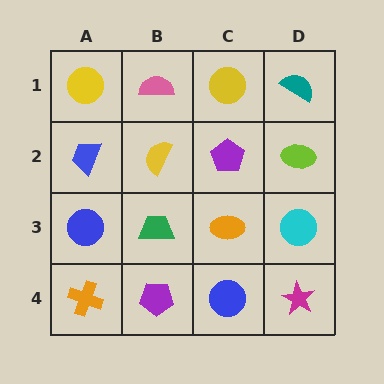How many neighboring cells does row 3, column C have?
4.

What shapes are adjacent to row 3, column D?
A lime ellipse (row 2, column D), a magenta star (row 4, column D), an orange ellipse (row 3, column C).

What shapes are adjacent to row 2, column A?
A yellow circle (row 1, column A), a blue circle (row 3, column A), a yellow semicircle (row 2, column B).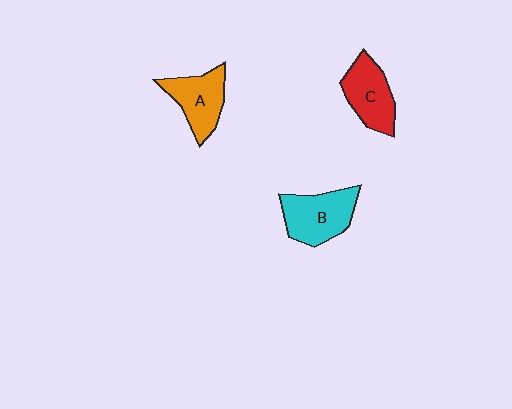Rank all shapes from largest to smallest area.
From largest to smallest: B (cyan), C (red), A (orange).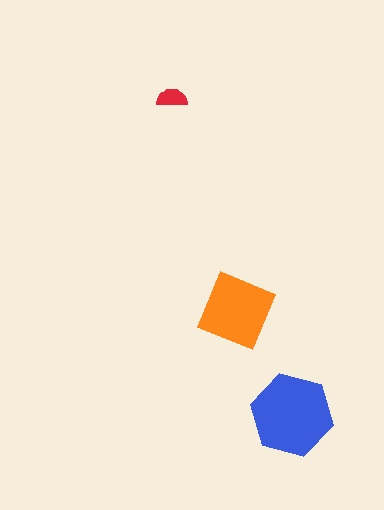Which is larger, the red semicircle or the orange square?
The orange square.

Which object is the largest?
The blue hexagon.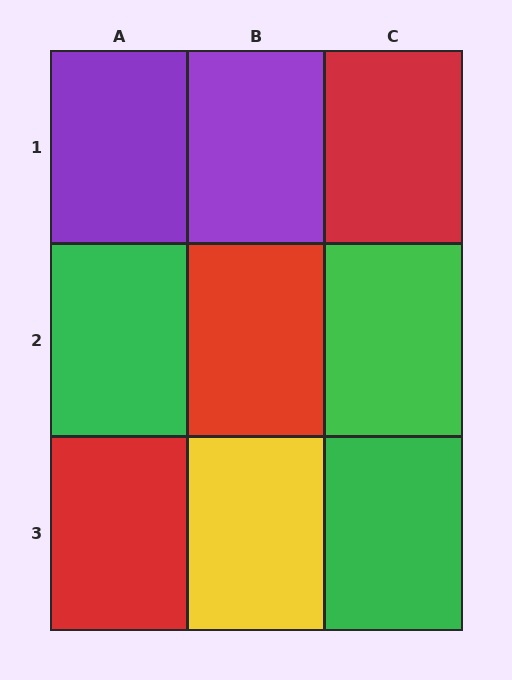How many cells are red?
3 cells are red.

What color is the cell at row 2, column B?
Red.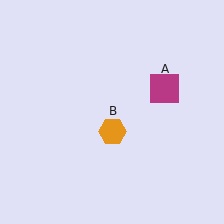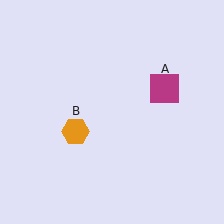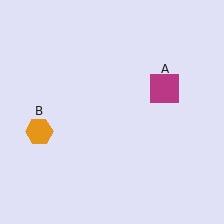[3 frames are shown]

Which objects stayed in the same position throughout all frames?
Magenta square (object A) remained stationary.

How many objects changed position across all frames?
1 object changed position: orange hexagon (object B).